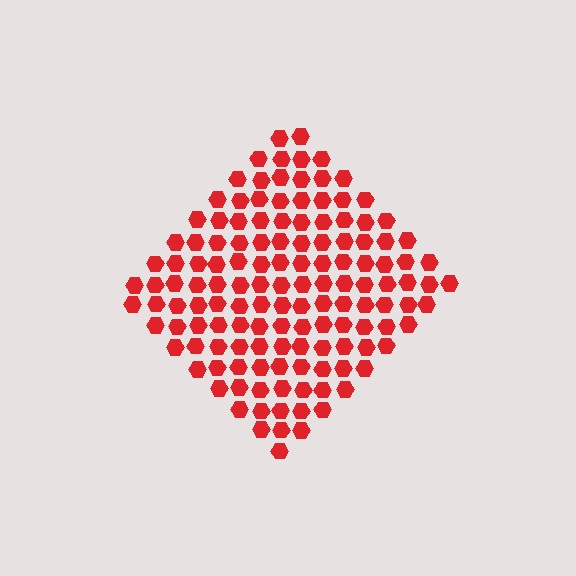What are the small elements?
The small elements are hexagons.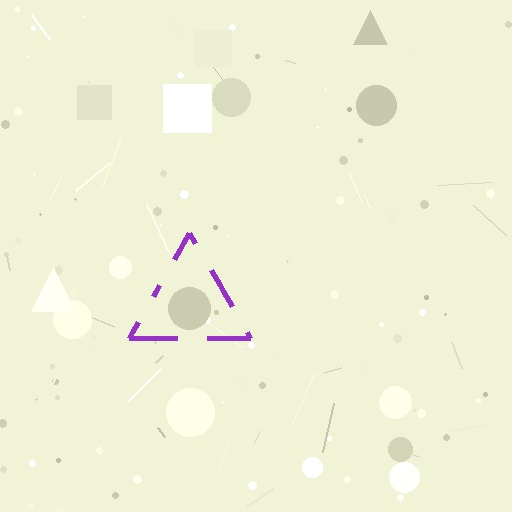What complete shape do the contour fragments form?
The contour fragments form a triangle.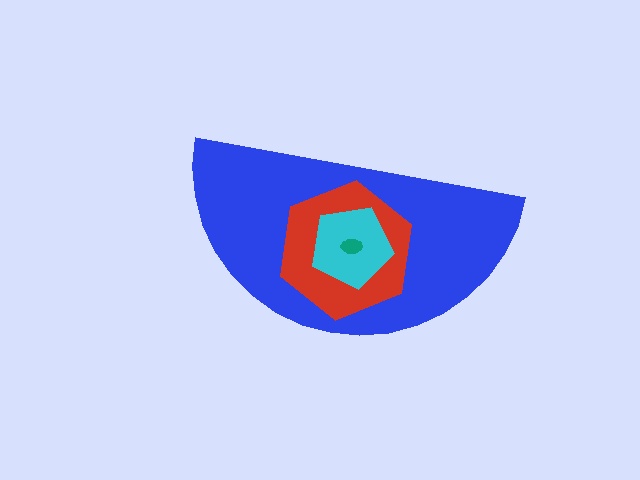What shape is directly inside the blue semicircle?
The red hexagon.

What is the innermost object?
The teal ellipse.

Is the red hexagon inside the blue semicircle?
Yes.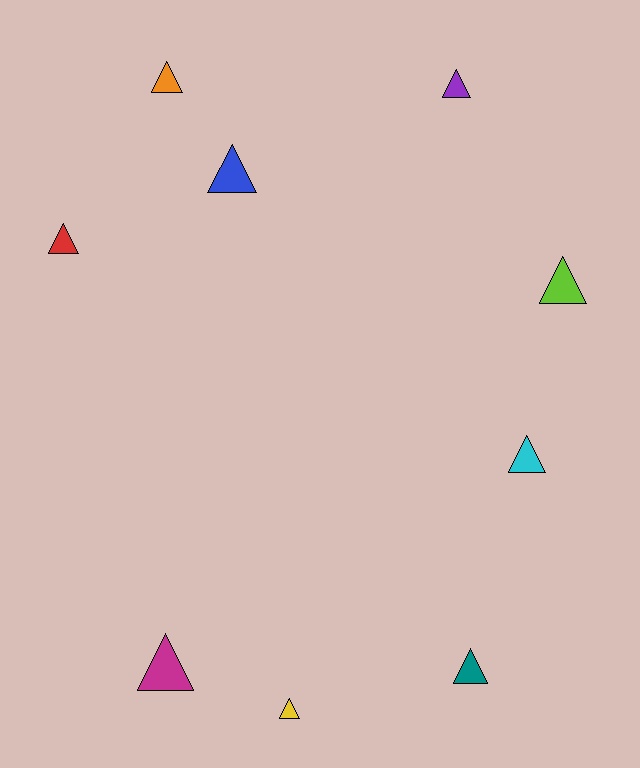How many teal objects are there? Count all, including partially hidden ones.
There is 1 teal object.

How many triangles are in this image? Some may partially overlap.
There are 9 triangles.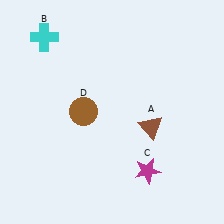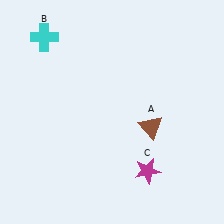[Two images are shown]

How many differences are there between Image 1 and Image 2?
There is 1 difference between the two images.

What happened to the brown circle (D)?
The brown circle (D) was removed in Image 2. It was in the top-left area of Image 1.